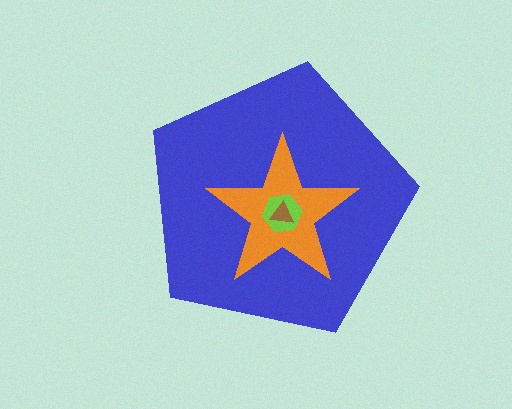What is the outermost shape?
The blue pentagon.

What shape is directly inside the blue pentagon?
The orange star.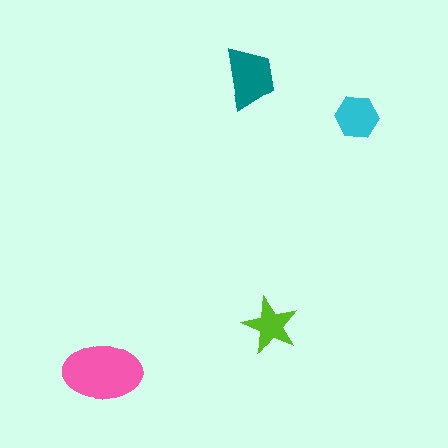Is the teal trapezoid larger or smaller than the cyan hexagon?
Larger.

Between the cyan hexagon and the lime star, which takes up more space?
The cyan hexagon.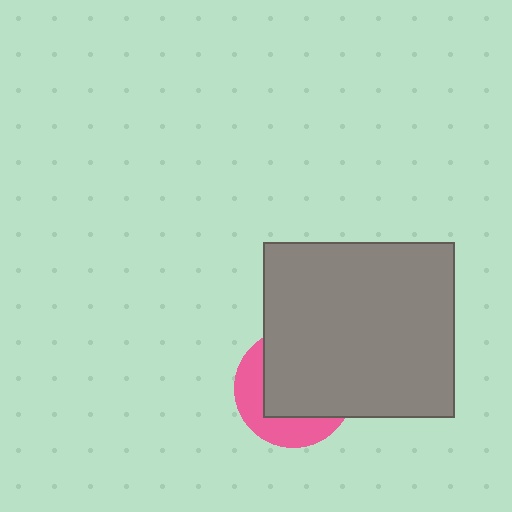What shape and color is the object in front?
The object in front is a gray rectangle.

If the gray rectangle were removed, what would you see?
You would see the complete pink circle.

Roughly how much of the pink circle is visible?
A small part of it is visible (roughly 37%).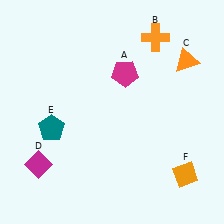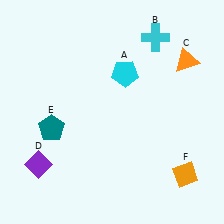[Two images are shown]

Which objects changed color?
A changed from magenta to cyan. B changed from orange to cyan. D changed from magenta to purple.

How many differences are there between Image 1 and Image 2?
There are 3 differences between the two images.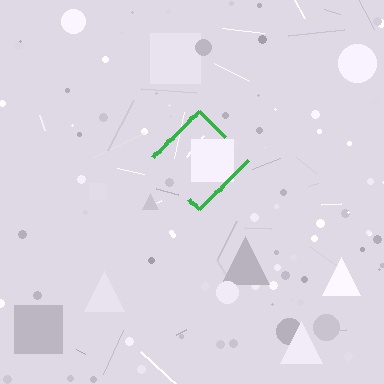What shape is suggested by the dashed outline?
The dashed outline suggests a diamond.